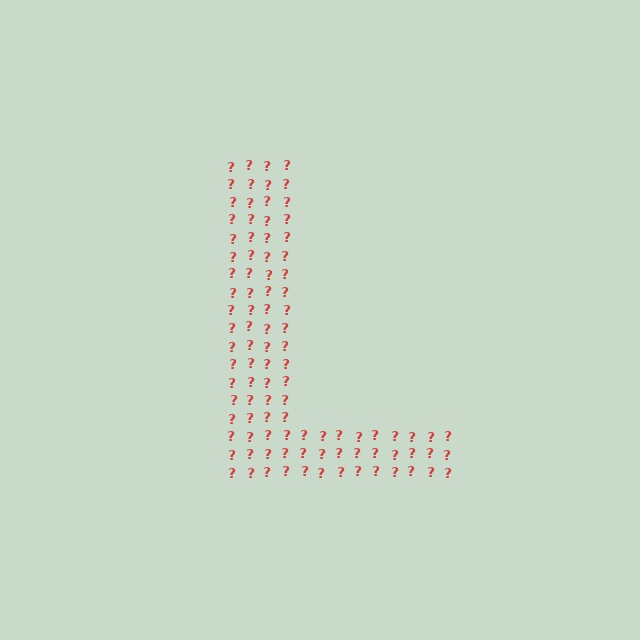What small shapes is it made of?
It is made of small question marks.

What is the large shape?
The large shape is the letter L.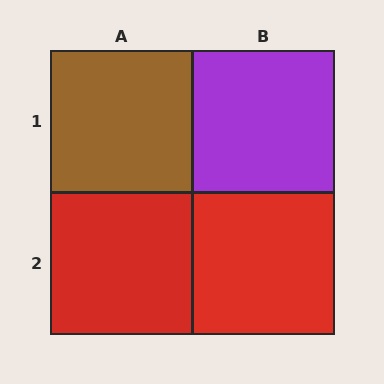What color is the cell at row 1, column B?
Purple.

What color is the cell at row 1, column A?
Brown.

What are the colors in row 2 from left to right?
Red, red.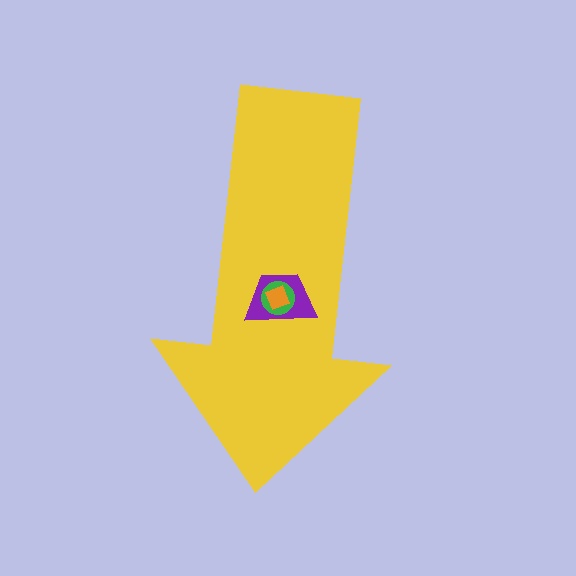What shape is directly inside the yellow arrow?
The purple trapezoid.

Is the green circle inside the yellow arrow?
Yes.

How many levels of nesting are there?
4.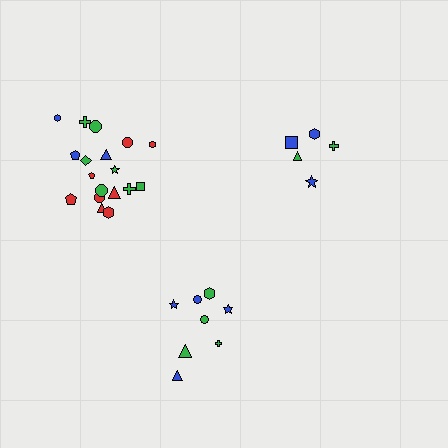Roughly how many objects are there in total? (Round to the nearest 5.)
Roughly 30 objects in total.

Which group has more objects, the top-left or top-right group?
The top-left group.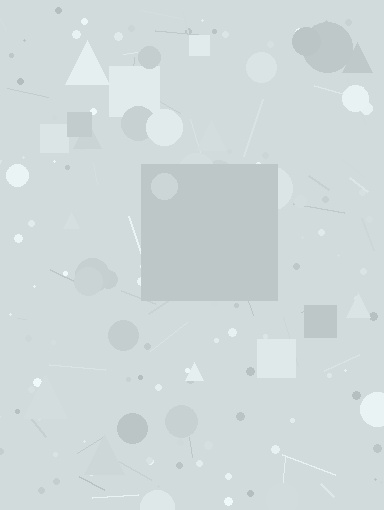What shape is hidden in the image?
A square is hidden in the image.